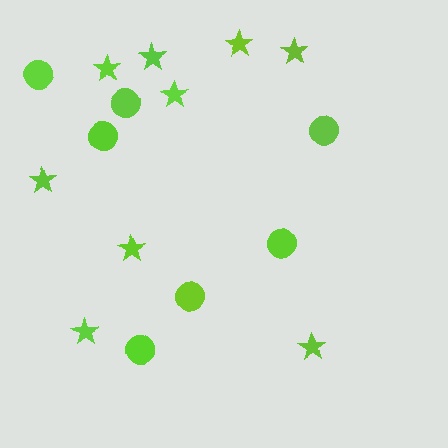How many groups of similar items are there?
There are 2 groups: one group of stars (9) and one group of circles (7).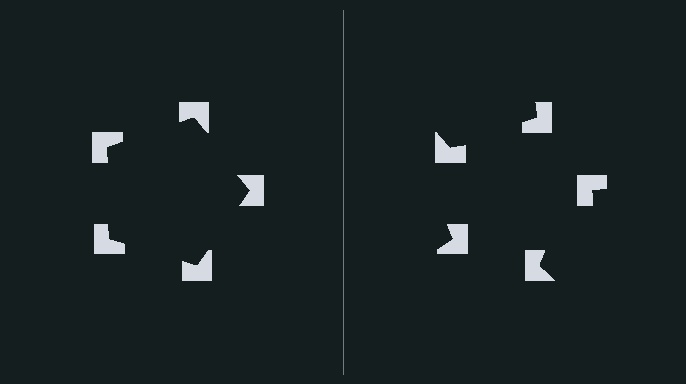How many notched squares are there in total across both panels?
10 — 5 on each side.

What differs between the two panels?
The notched squares are positioned identically on both sides; only the wedge orientations differ. On the left they align to a pentagon; on the right they are misaligned.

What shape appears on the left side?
An illusory pentagon.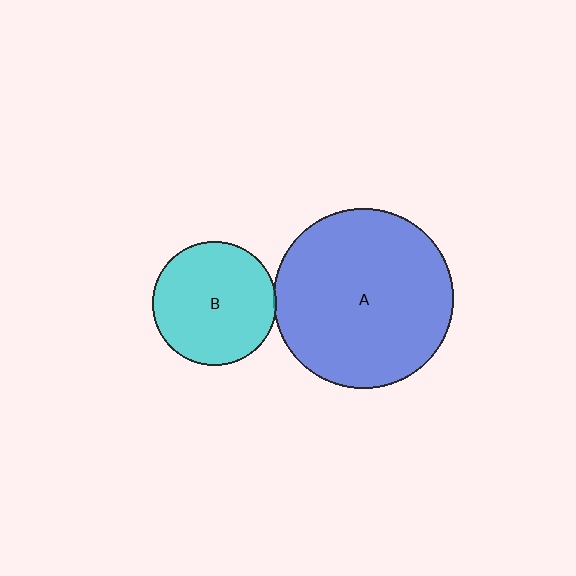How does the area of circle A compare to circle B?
Approximately 2.1 times.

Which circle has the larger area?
Circle A (blue).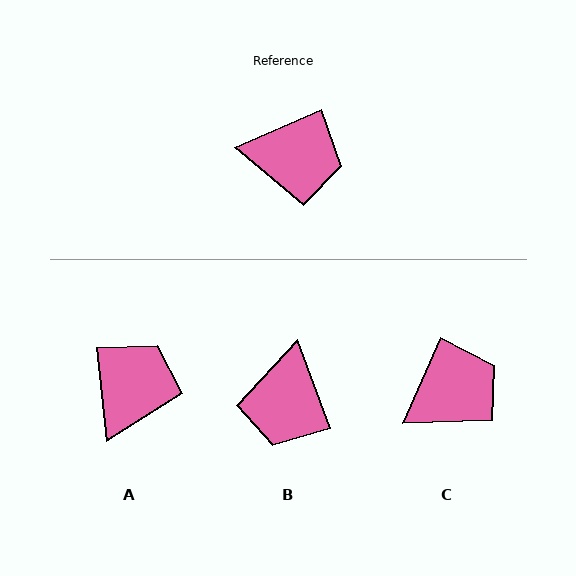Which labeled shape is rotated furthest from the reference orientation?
B, about 93 degrees away.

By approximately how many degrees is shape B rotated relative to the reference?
Approximately 93 degrees clockwise.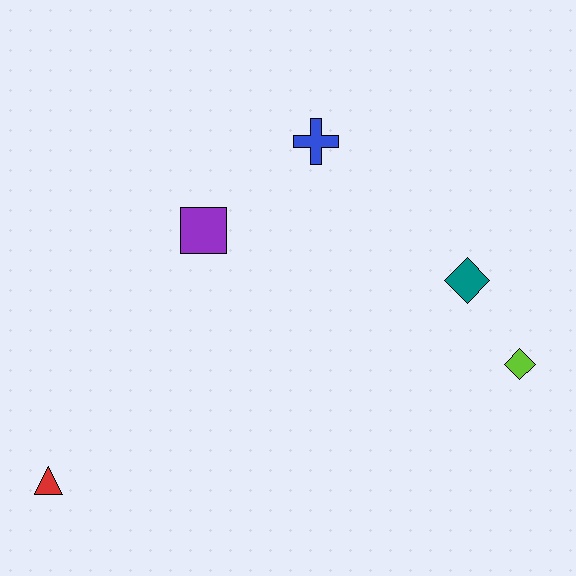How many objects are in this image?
There are 5 objects.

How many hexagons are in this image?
There are no hexagons.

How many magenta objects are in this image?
There are no magenta objects.